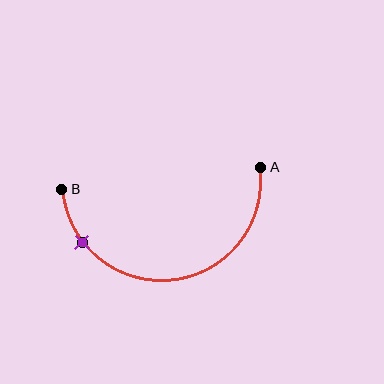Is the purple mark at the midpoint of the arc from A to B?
No. The purple mark lies on the arc but is closer to endpoint B. The arc midpoint would be at the point on the curve equidistant along the arc from both A and B.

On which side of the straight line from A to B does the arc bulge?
The arc bulges below the straight line connecting A and B.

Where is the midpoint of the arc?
The arc midpoint is the point on the curve farthest from the straight line joining A and B. It sits below that line.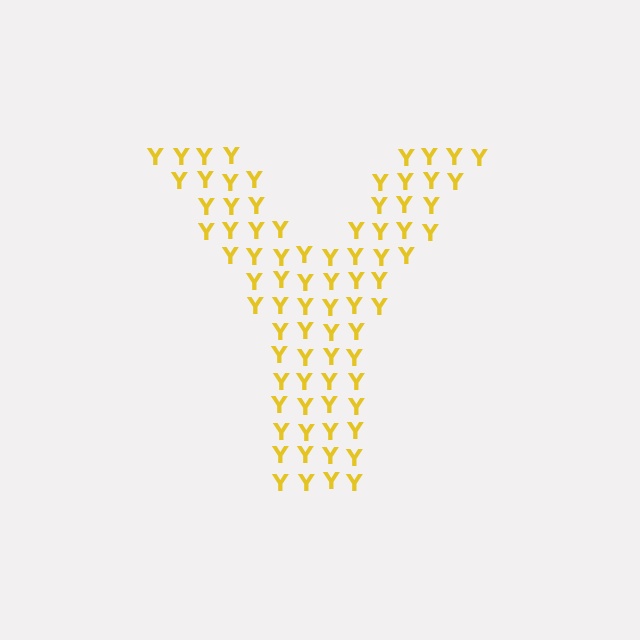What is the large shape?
The large shape is the letter Y.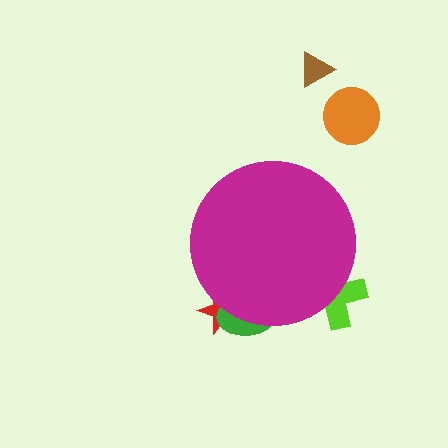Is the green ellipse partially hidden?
Yes, the green ellipse is partially hidden behind the magenta circle.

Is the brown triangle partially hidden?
No, the brown triangle is fully visible.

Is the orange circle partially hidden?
No, the orange circle is fully visible.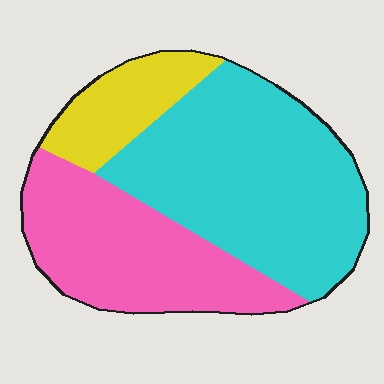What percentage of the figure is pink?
Pink covers roughly 35% of the figure.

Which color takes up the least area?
Yellow, at roughly 15%.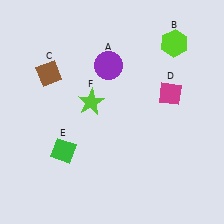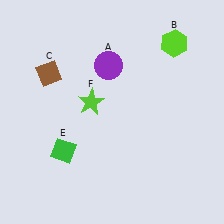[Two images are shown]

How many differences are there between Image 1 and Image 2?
There is 1 difference between the two images.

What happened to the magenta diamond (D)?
The magenta diamond (D) was removed in Image 2. It was in the top-right area of Image 1.